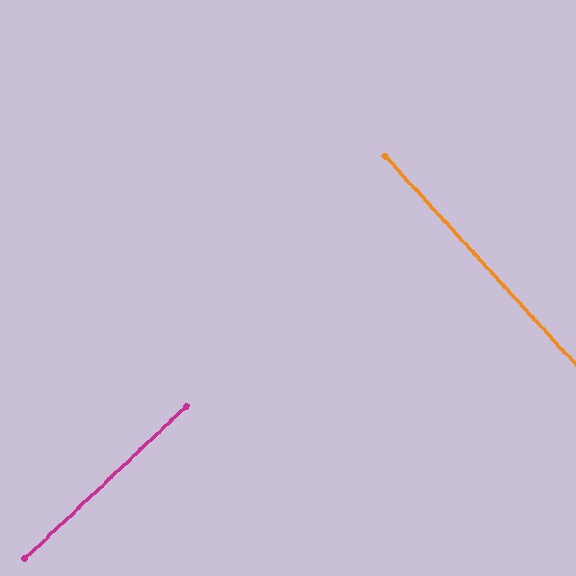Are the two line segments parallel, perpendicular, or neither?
Perpendicular — they meet at approximately 89°.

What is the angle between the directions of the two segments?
Approximately 89 degrees.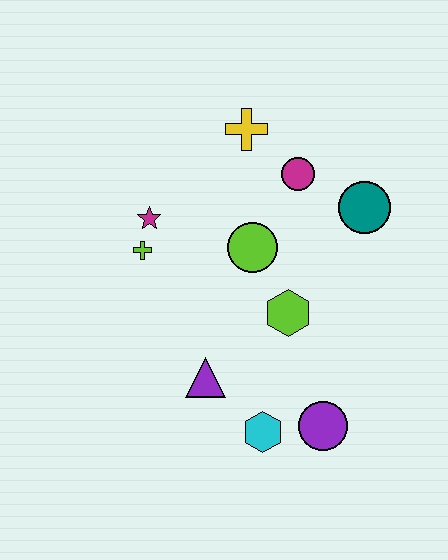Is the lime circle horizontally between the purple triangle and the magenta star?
No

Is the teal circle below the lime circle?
No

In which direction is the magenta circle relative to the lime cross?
The magenta circle is to the right of the lime cross.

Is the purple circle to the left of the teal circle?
Yes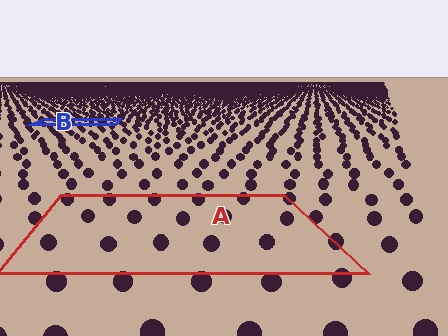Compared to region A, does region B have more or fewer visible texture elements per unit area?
Region B has more texture elements per unit area — they are packed more densely because it is farther away.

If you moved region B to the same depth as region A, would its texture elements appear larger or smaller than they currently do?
They would appear larger. At a closer depth, the same texture elements are projected at a bigger on-screen size.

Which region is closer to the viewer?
Region A is closer. The texture elements there are larger and more spread out.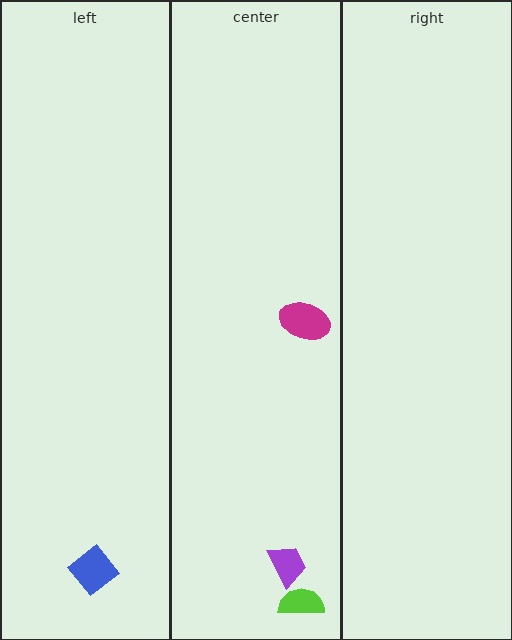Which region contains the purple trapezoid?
The center region.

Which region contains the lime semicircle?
The center region.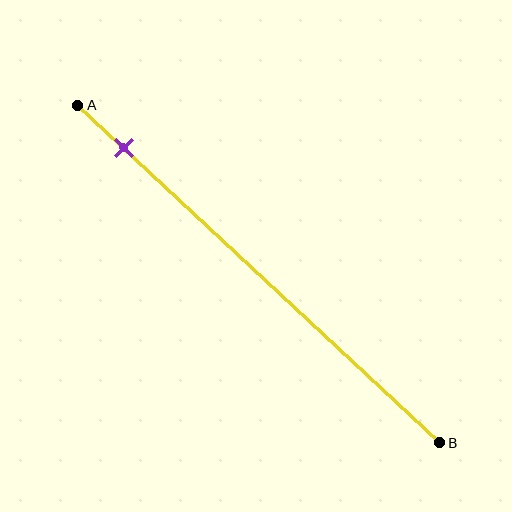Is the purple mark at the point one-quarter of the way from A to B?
No, the mark is at about 15% from A, not at the 25% one-quarter point.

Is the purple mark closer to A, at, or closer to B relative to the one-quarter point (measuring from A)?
The purple mark is closer to point A than the one-quarter point of segment AB.